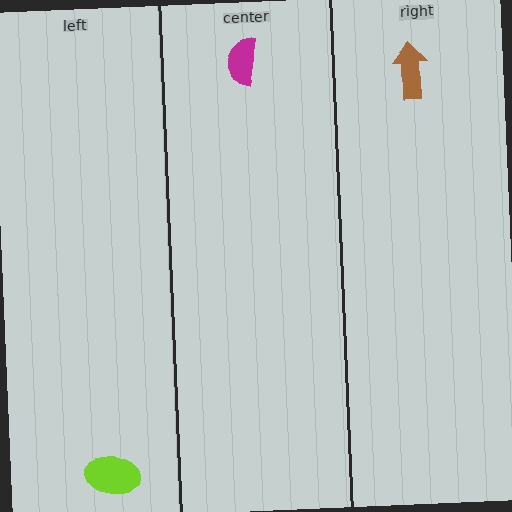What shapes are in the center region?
The magenta semicircle.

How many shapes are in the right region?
1.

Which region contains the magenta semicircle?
The center region.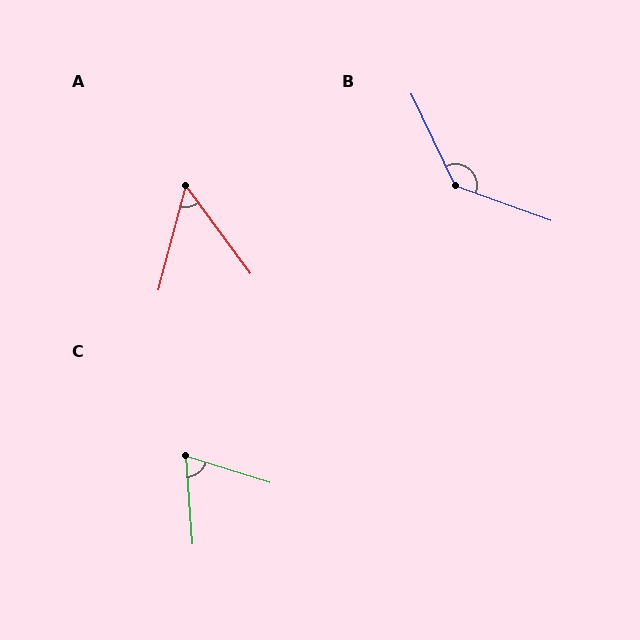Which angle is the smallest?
A, at approximately 51 degrees.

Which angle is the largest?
B, at approximately 135 degrees.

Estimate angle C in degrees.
Approximately 68 degrees.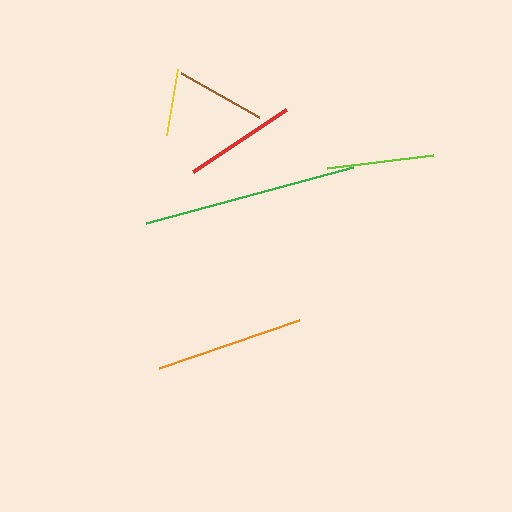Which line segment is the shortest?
The yellow line is the shortest at approximately 67 pixels.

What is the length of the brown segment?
The brown segment is approximately 90 pixels long.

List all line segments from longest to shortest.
From longest to shortest: green, orange, red, lime, brown, yellow.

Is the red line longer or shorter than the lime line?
The red line is longer than the lime line.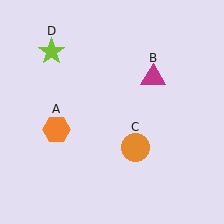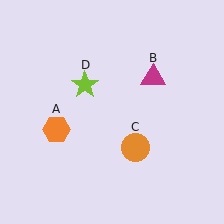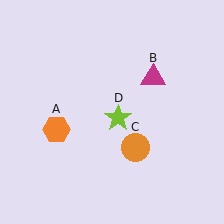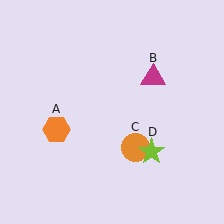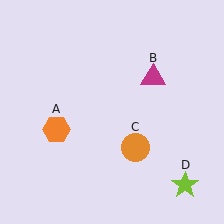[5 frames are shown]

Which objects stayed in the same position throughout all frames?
Orange hexagon (object A) and magenta triangle (object B) and orange circle (object C) remained stationary.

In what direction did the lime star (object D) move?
The lime star (object D) moved down and to the right.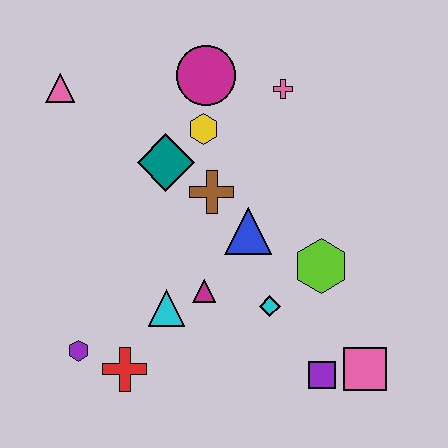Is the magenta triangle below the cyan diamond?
No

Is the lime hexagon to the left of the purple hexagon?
No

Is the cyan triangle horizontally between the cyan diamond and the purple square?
No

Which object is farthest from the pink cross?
The purple hexagon is farthest from the pink cross.